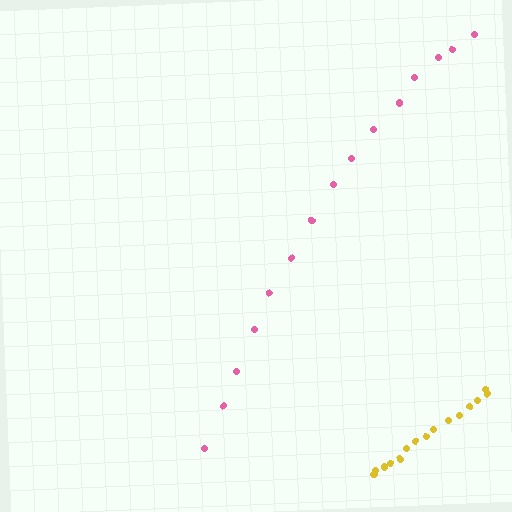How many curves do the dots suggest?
There are 2 distinct paths.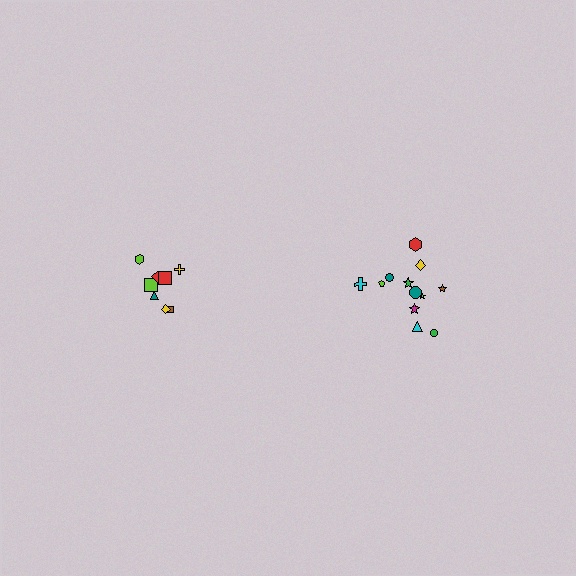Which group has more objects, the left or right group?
The right group.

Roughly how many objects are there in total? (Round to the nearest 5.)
Roughly 20 objects in total.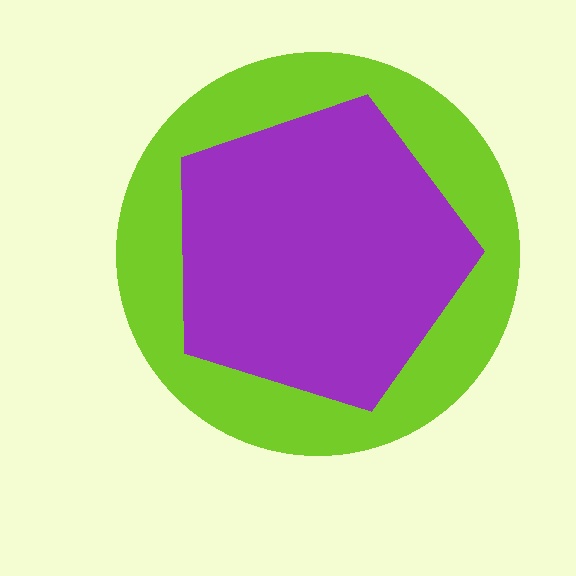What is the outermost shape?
The lime circle.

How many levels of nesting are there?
2.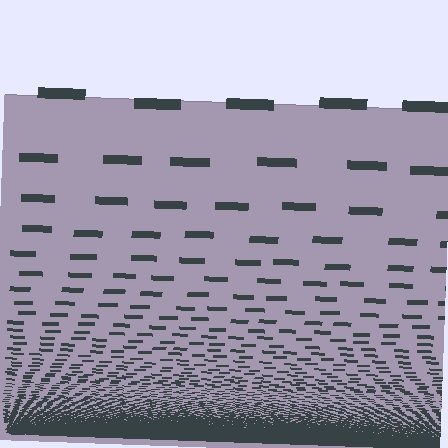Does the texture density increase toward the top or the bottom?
Density increases toward the bottom.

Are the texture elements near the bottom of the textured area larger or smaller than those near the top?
Smaller. The gradient is inverted — elements near the bottom are smaller and denser.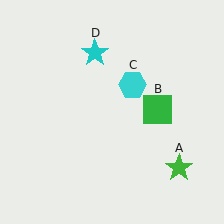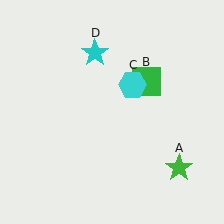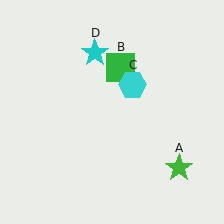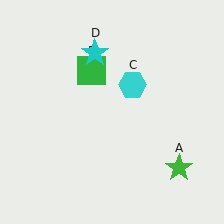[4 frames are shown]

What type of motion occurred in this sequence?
The green square (object B) rotated counterclockwise around the center of the scene.